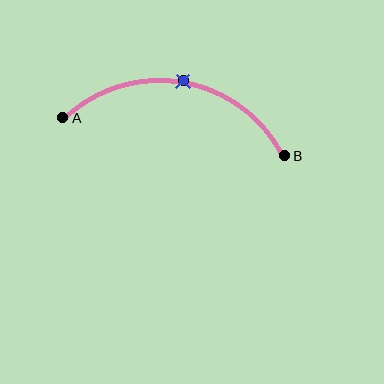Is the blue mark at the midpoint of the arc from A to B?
Yes. The blue mark lies on the arc at equal arc-length from both A and B — it is the arc midpoint.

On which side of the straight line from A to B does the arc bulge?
The arc bulges above the straight line connecting A and B.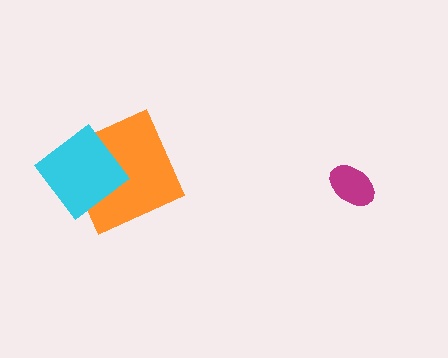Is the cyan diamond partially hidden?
No, no other shape covers it.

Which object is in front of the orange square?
The cyan diamond is in front of the orange square.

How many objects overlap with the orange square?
1 object overlaps with the orange square.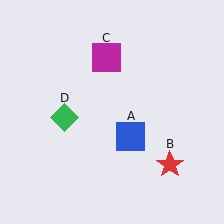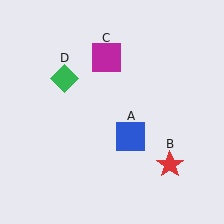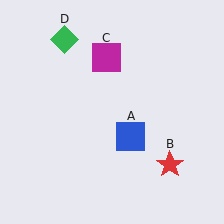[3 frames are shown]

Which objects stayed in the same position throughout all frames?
Blue square (object A) and red star (object B) and magenta square (object C) remained stationary.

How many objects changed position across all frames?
1 object changed position: green diamond (object D).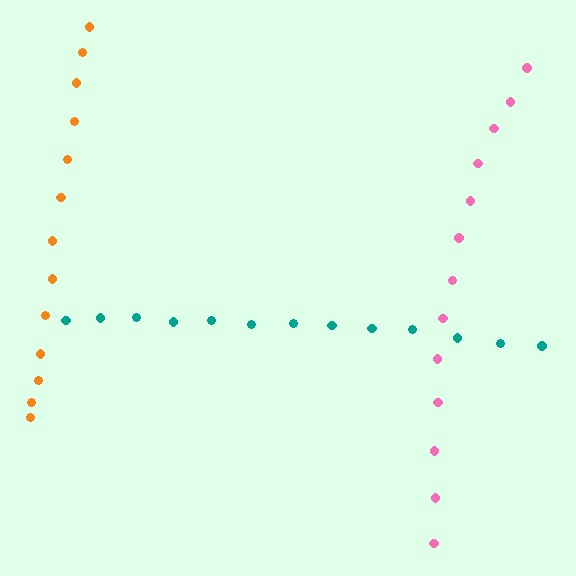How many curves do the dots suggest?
There are 3 distinct paths.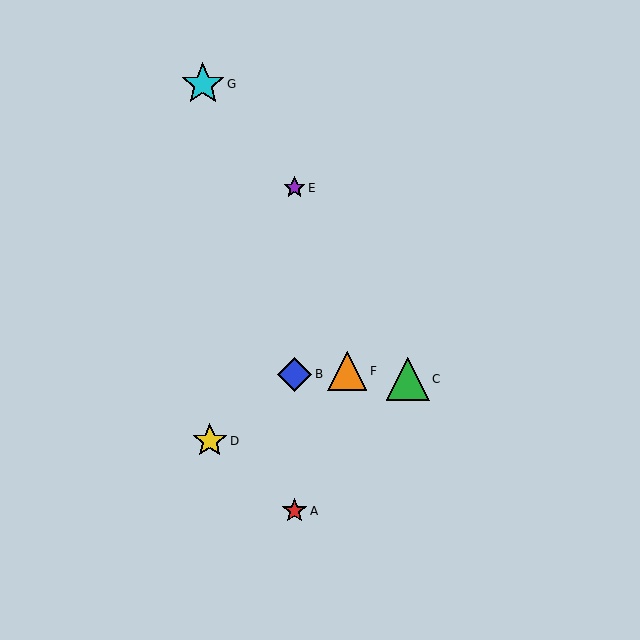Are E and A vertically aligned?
Yes, both are at x≈294.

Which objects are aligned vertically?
Objects A, B, E are aligned vertically.